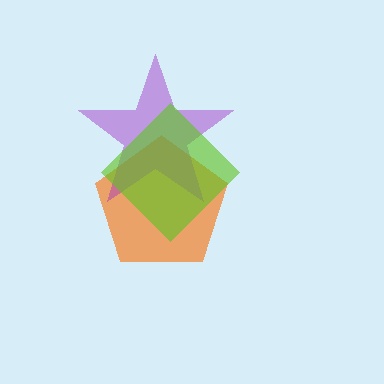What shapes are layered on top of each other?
The layered shapes are: an orange pentagon, a purple star, a lime diamond.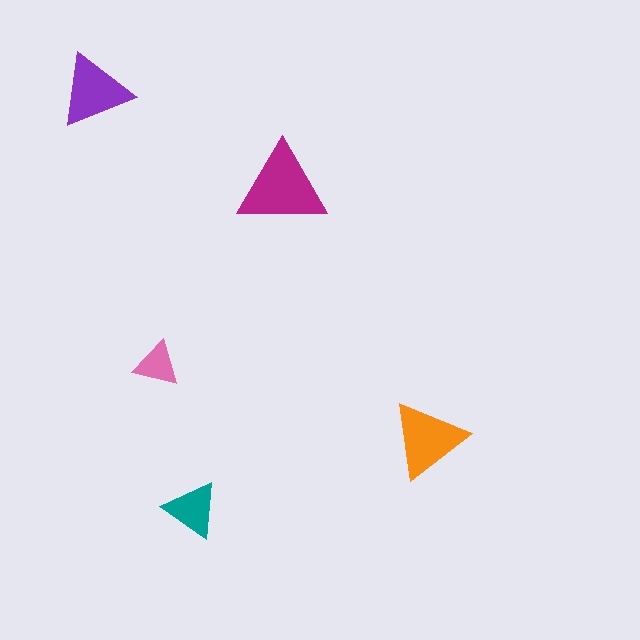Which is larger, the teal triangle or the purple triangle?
The purple one.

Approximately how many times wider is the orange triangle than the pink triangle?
About 1.5 times wider.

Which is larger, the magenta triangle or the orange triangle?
The magenta one.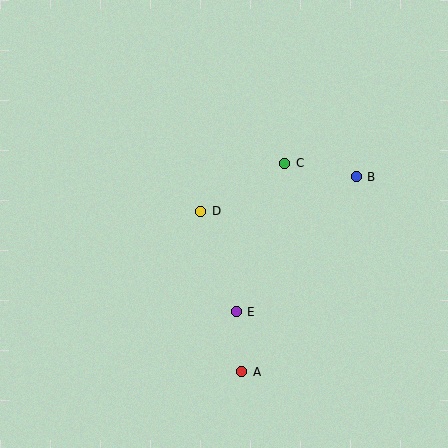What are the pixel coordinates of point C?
Point C is at (285, 163).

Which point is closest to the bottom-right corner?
Point A is closest to the bottom-right corner.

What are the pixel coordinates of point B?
Point B is at (356, 177).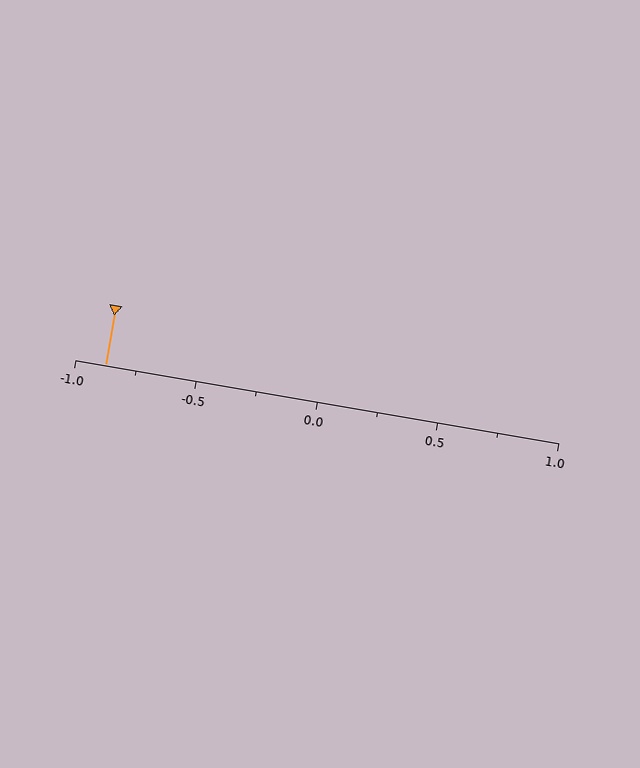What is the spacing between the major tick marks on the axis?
The major ticks are spaced 0.5 apart.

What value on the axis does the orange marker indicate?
The marker indicates approximately -0.88.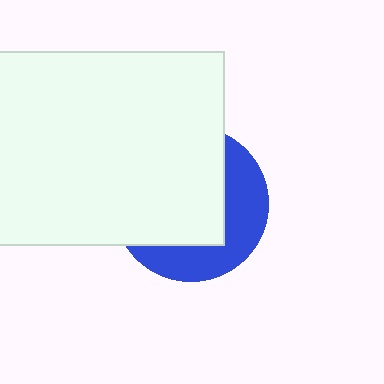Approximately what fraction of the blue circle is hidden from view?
Roughly 62% of the blue circle is hidden behind the white rectangle.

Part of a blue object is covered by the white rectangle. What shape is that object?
It is a circle.